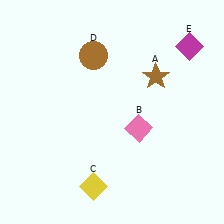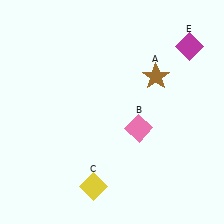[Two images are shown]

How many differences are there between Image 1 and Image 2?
There is 1 difference between the two images.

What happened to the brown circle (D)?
The brown circle (D) was removed in Image 2. It was in the top-left area of Image 1.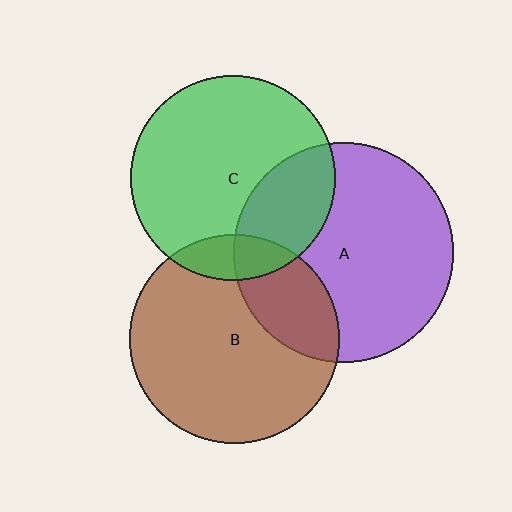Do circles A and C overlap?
Yes.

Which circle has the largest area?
Circle A (purple).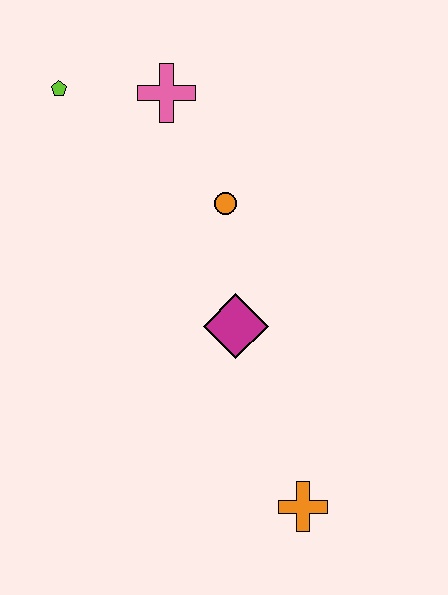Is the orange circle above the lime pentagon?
No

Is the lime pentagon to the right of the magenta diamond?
No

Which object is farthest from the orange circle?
The orange cross is farthest from the orange circle.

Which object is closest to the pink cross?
The lime pentagon is closest to the pink cross.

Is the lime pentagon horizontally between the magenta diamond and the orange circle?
No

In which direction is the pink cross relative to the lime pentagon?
The pink cross is to the right of the lime pentagon.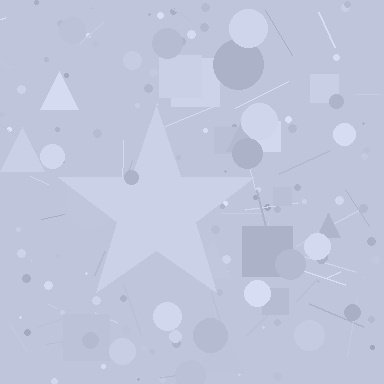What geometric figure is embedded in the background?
A star is embedded in the background.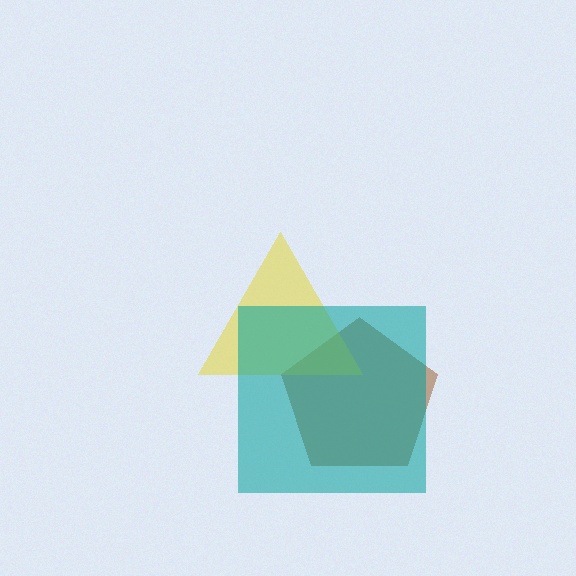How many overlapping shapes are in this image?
There are 3 overlapping shapes in the image.